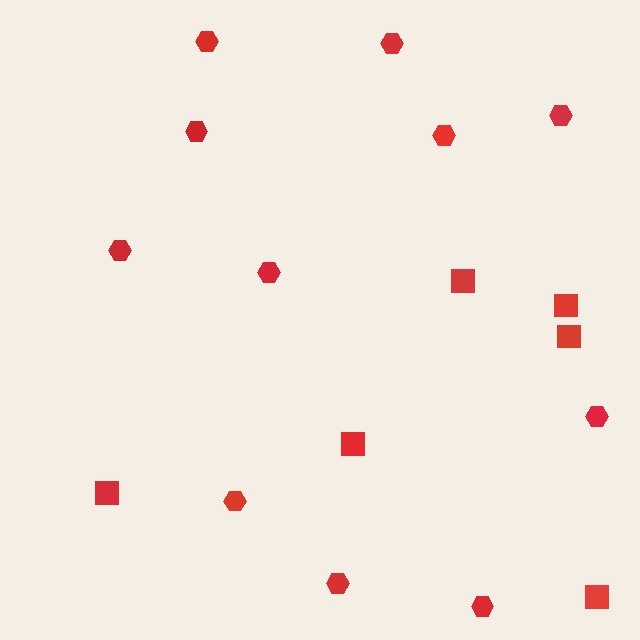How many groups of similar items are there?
There are 2 groups: one group of hexagons (11) and one group of squares (6).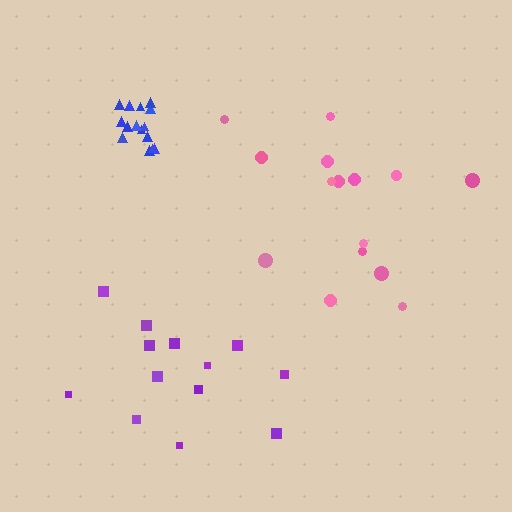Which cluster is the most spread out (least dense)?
Purple.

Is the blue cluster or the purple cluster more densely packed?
Blue.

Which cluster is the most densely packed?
Blue.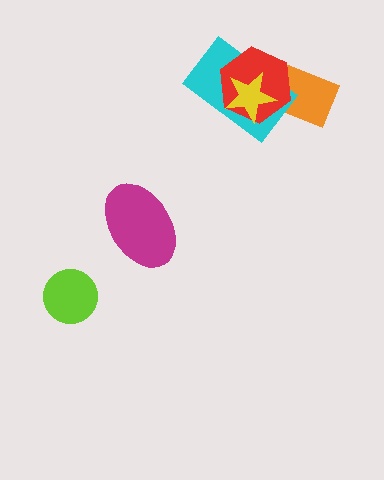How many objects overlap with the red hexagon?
3 objects overlap with the red hexagon.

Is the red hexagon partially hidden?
Yes, it is partially covered by another shape.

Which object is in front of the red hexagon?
The yellow star is in front of the red hexagon.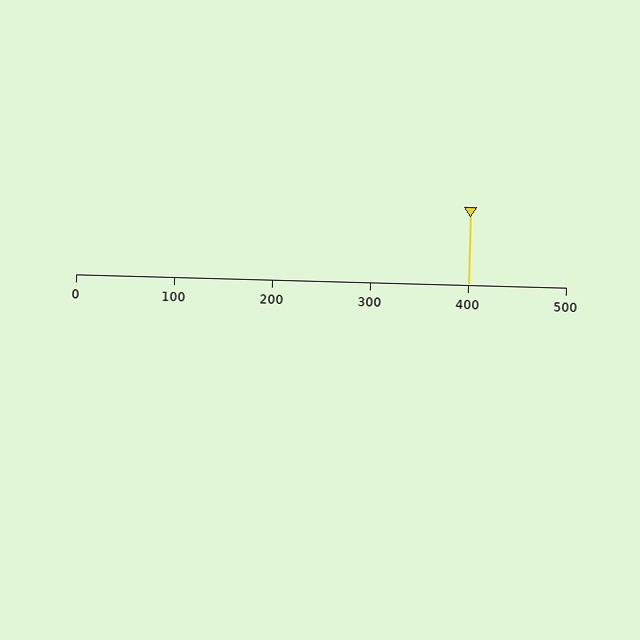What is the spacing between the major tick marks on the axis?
The major ticks are spaced 100 apart.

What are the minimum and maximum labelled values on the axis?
The axis runs from 0 to 500.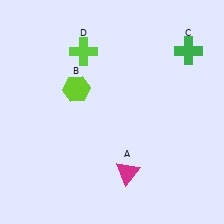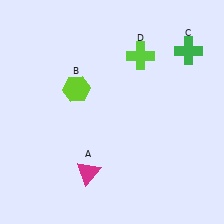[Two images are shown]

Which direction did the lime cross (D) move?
The lime cross (D) moved right.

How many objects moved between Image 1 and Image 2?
2 objects moved between the two images.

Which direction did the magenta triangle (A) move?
The magenta triangle (A) moved left.